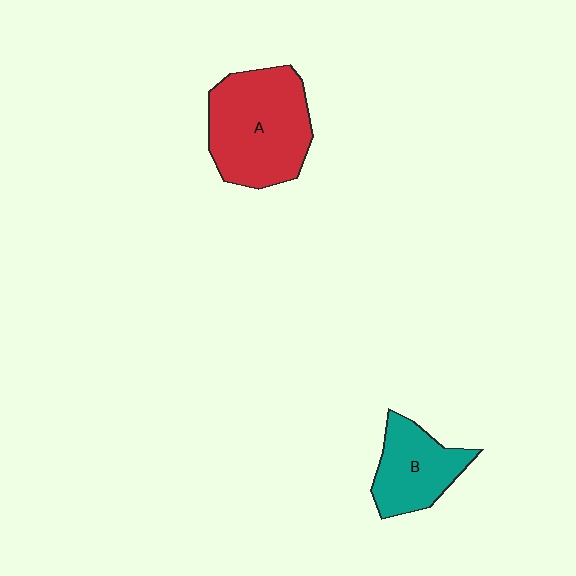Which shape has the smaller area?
Shape B (teal).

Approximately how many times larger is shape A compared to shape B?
Approximately 1.6 times.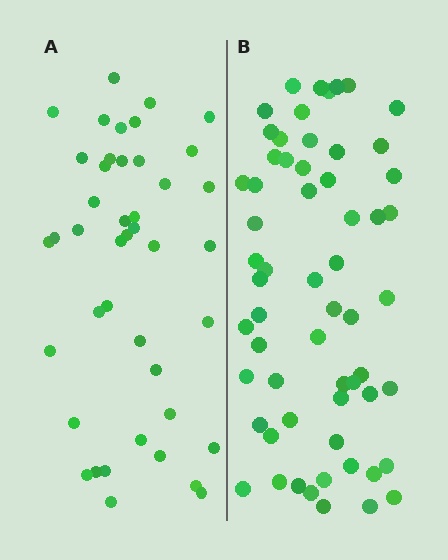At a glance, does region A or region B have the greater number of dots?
Region B (the right region) has more dots.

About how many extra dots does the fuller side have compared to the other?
Region B has approximately 15 more dots than region A.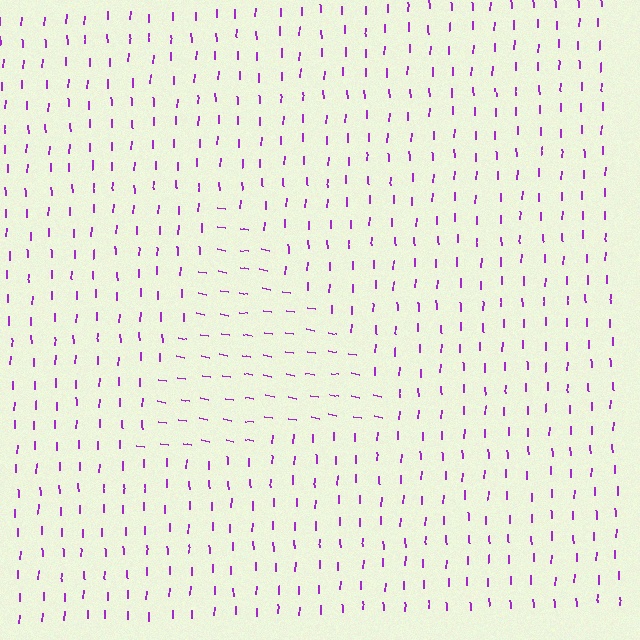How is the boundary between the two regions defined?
The boundary is defined purely by a change in line orientation (approximately 81 degrees difference). All lines are the same color and thickness.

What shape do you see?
I see a triangle.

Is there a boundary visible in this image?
Yes, there is a texture boundary formed by a change in line orientation.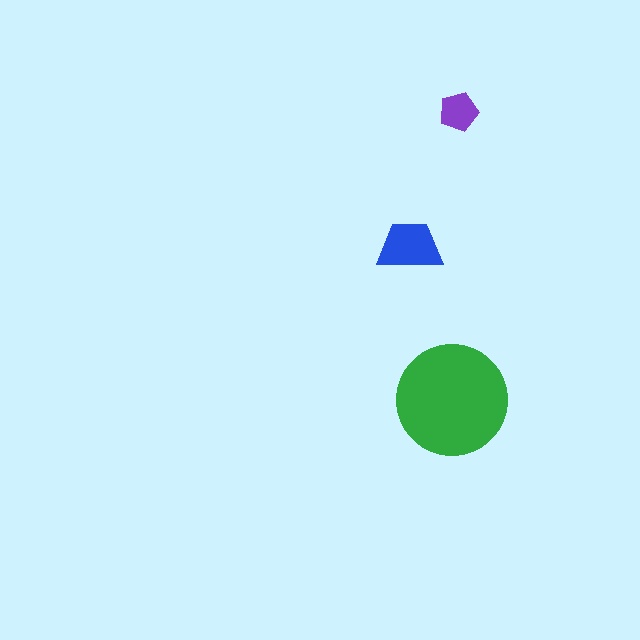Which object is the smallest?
The purple pentagon.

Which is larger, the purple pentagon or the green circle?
The green circle.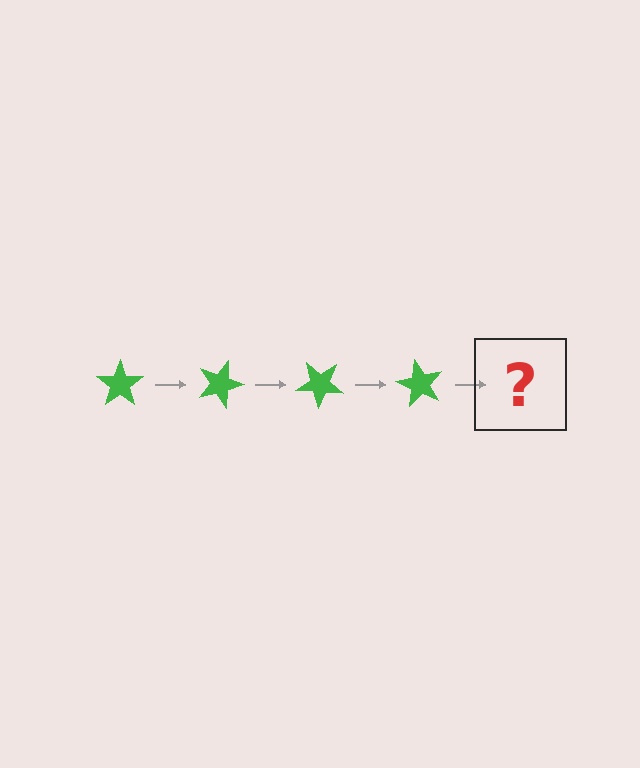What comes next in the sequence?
The next element should be a green star rotated 80 degrees.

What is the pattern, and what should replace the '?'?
The pattern is that the star rotates 20 degrees each step. The '?' should be a green star rotated 80 degrees.